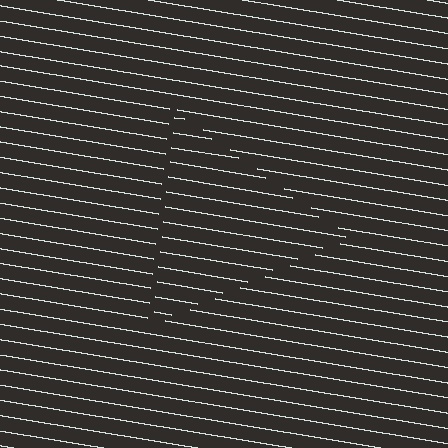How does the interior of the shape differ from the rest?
The interior of the shape contains the same grating, shifted by half a period — the contour is defined by the phase discontinuity where line-ends from the inner and outer gratings abut.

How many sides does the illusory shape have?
3 sides — the line-ends trace a triangle.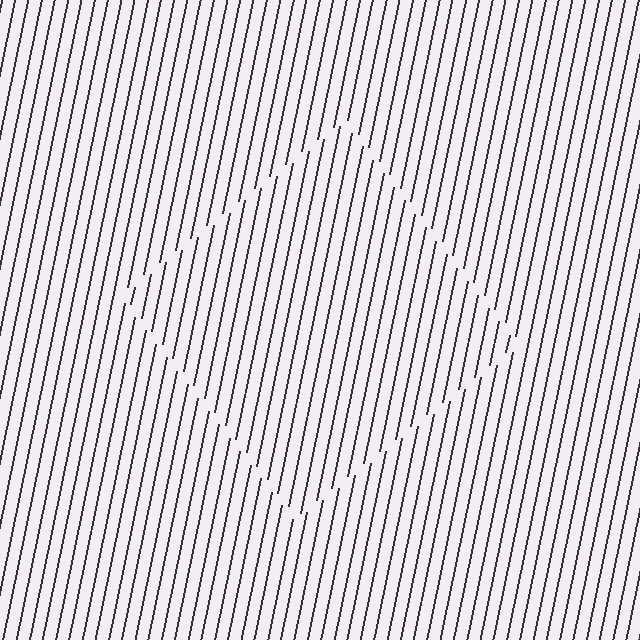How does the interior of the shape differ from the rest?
The interior of the shape contains the same grating, shifted by half a period — the contour is defined by the phase discontinuity where line-ends from the inner and outer gratings abut.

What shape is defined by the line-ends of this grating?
An illusory square. The interior of the shape contains the same grating, shifted by half a period — the contour is defined by the phase discontinuity where line-ends from the inner and outer gratings abut.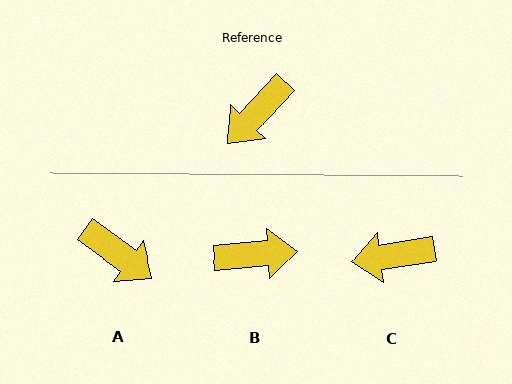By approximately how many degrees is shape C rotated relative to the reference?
Approximately 38 degrees clockwise.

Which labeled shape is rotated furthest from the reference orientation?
B, about 138 degrees away.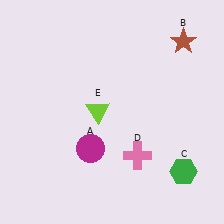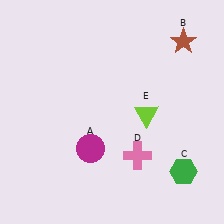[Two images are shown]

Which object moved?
The lime triangle (E) moved right.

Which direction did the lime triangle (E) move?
The lime triangle (E) moved right.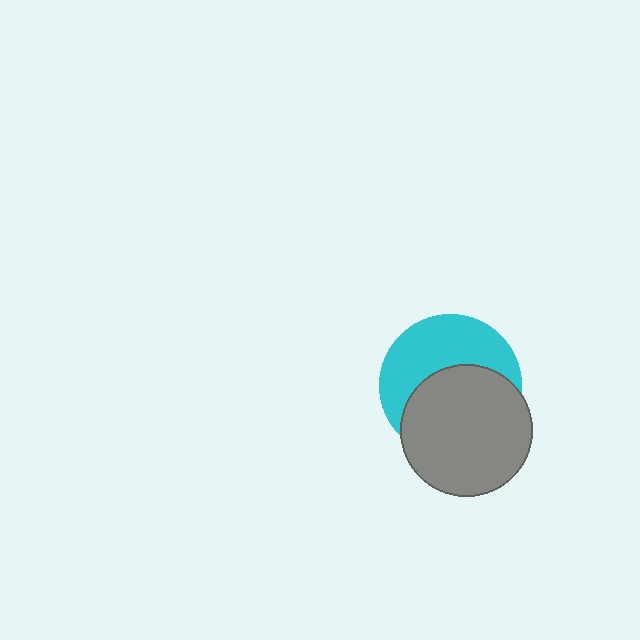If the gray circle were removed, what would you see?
You would see the complete cyan circle.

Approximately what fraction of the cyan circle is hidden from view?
Roughly 53% of the cyan circle is hidden behind the gray circle.